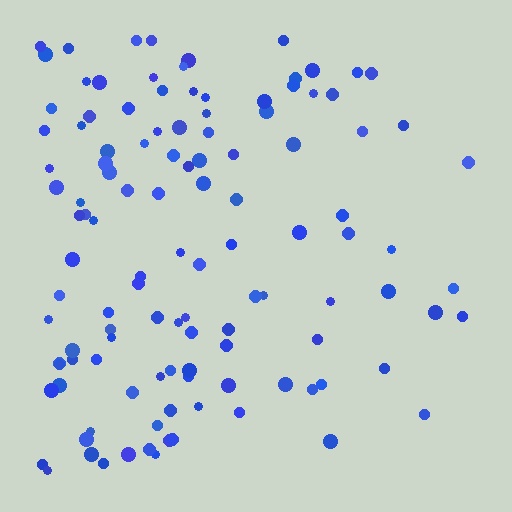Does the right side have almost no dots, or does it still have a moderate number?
Still a moderate number, just noticeably fewer than the left.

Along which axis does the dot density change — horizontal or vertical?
Horizontal.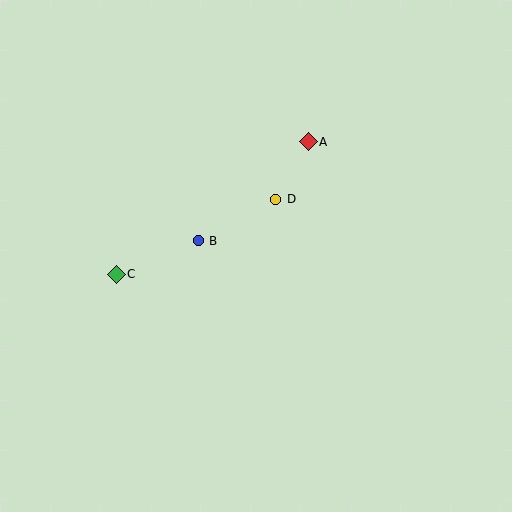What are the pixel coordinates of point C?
Point C is at (116, 274).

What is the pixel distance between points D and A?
The distance between D and A is 66 pixels.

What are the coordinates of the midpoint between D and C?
The midpoint between D and C is at (196, 237).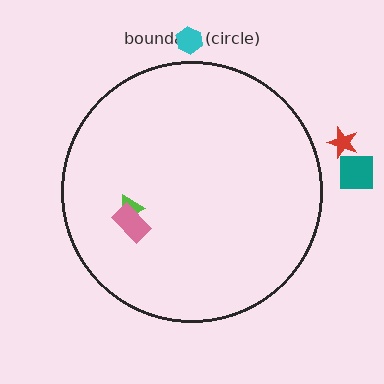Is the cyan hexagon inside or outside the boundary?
Outside.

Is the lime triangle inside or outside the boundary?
Inside.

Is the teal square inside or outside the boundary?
Outside.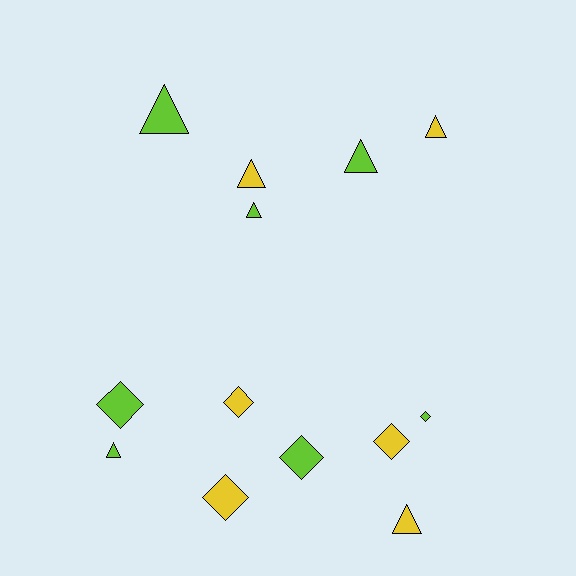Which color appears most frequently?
Lime, with 7 objects.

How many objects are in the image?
There are 13 objects.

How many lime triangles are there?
There are 4 lime triangles.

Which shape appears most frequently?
Triangle, with 7 objects.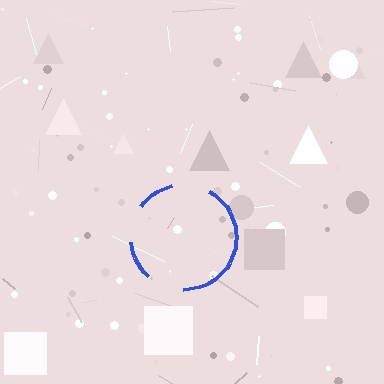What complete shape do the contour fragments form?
The contour fragments form a circle.